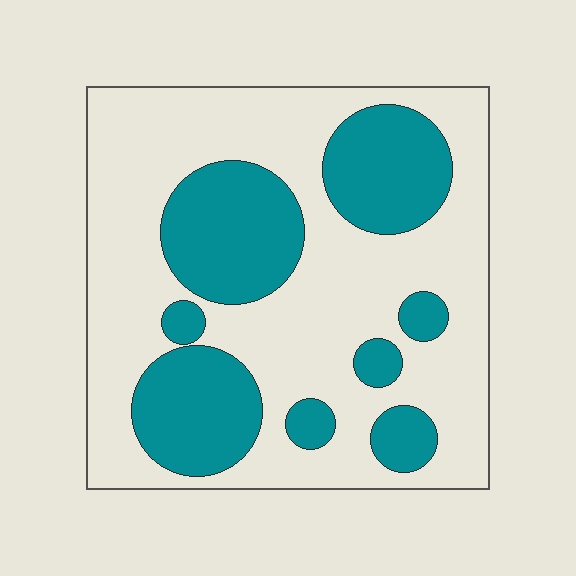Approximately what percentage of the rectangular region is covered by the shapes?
Approximately 35%.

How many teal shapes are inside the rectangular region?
8.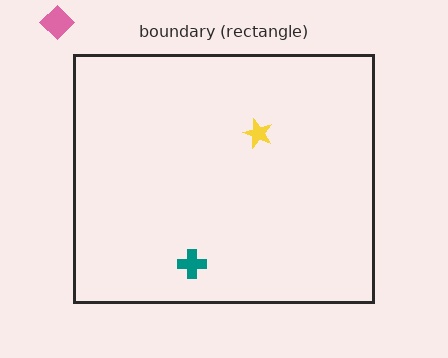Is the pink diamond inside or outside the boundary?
Outside.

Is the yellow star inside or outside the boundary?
Inside.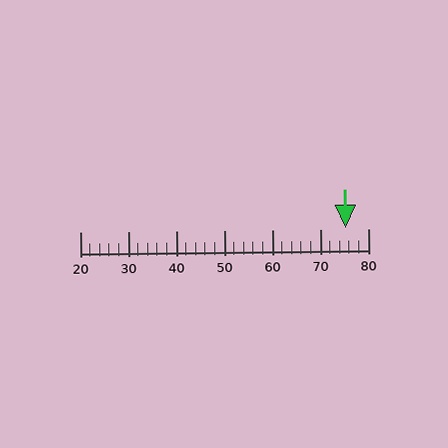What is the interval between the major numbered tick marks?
The major tick marks are spaced 10 units apart.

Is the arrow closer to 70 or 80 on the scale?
The arrow is closer to 80.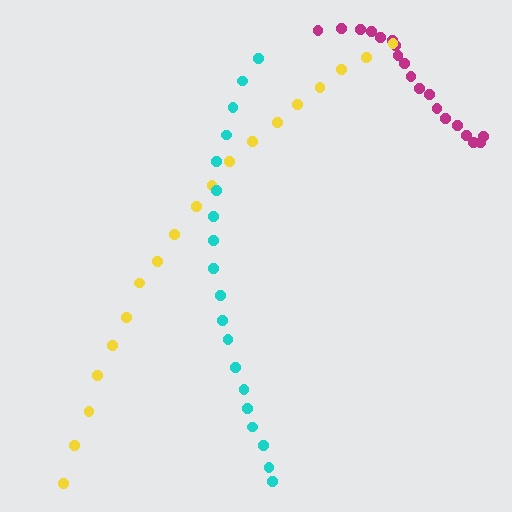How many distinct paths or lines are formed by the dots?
There are 3 distinct paths.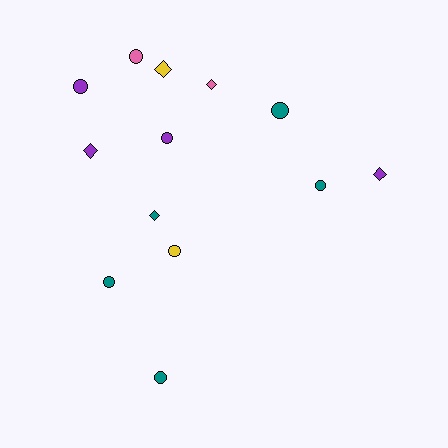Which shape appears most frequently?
Circle, with 8 objects.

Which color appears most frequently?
Teal, with 5 objects.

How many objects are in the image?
There are 13 objects.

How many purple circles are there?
There are 2 purple circles.